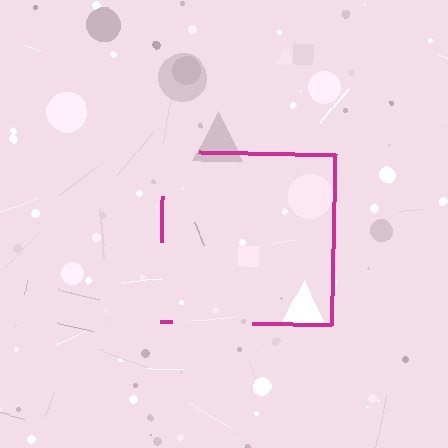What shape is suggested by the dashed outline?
The dashed outline suggests a square.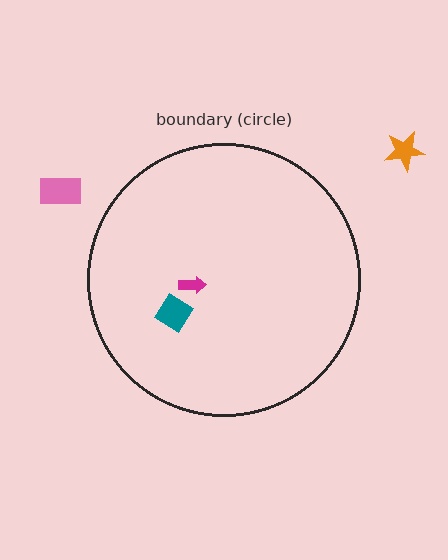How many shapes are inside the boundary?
2 inside, 2 outside.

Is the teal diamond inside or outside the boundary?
Inside.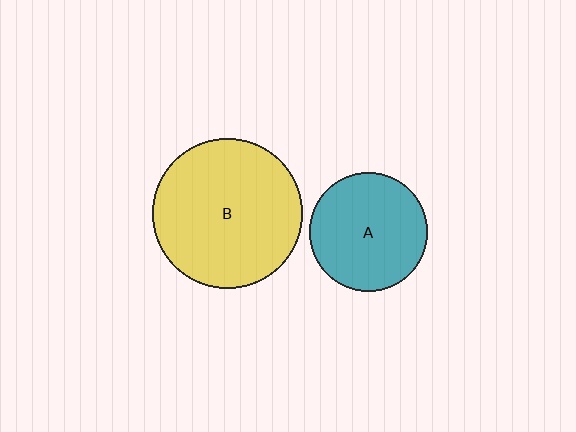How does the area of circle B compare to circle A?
Approximately 1.6 times.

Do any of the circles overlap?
No, none of the circles overlap.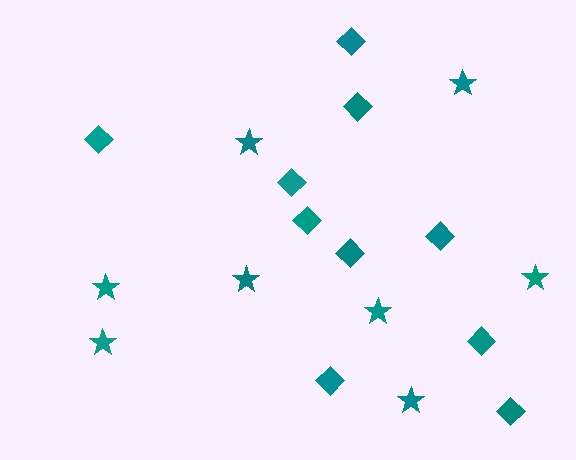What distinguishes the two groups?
There are 2 groups: one group of stars (8) and one group of diamonds (10).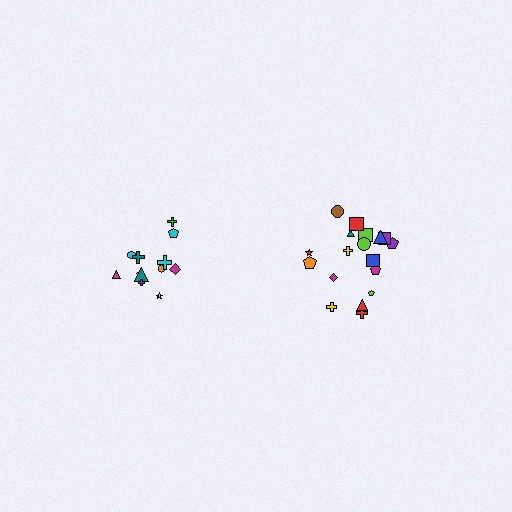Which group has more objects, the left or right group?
The right group.